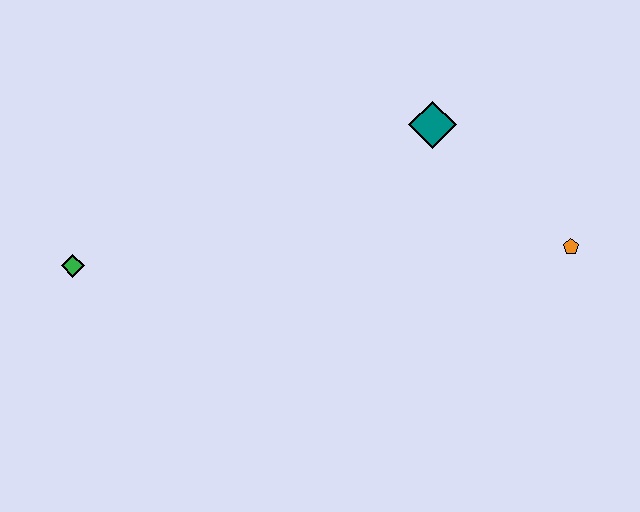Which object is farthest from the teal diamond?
The green diamond is farthest from the teal diamond.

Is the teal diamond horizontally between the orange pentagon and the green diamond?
Yes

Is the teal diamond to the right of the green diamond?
Yes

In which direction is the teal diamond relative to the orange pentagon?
The teal diamond is to the left of the orange pentagon.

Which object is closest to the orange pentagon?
The teal diamond is closest to the orange pentagon.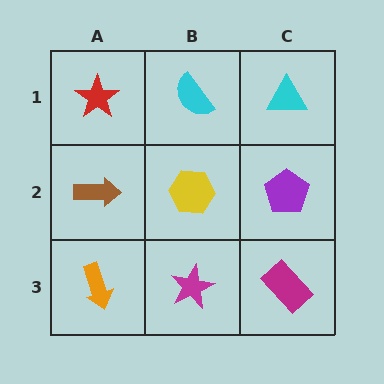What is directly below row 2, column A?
An orange arrow.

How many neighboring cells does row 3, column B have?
3.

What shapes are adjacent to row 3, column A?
A brown arrow (row 2, column A), a magenta star (row 3, column B).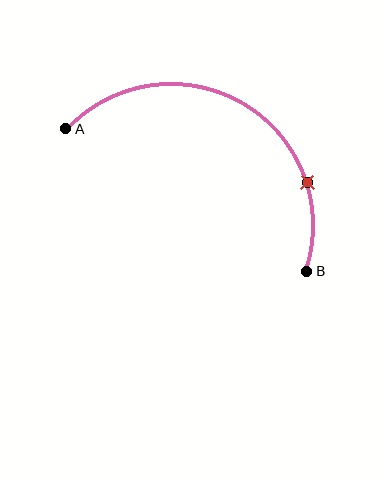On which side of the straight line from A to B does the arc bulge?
The arc bulges above the straight line connecting A and B.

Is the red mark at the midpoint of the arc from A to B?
No. The red mark lies on the arc but is closer to endpoint B. The arc midpoint would be at the point on the curve equidistant along the arc from both A and B.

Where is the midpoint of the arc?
The arc midpoint is the point on the curve farthest from the straight line joining A and B. It sits above that line.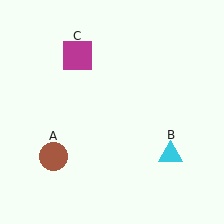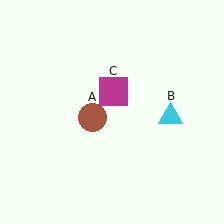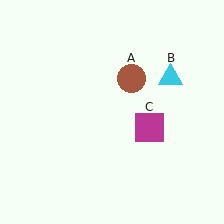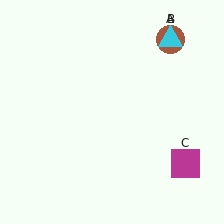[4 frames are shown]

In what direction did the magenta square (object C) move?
The magenta square (object C) moved down and to the right.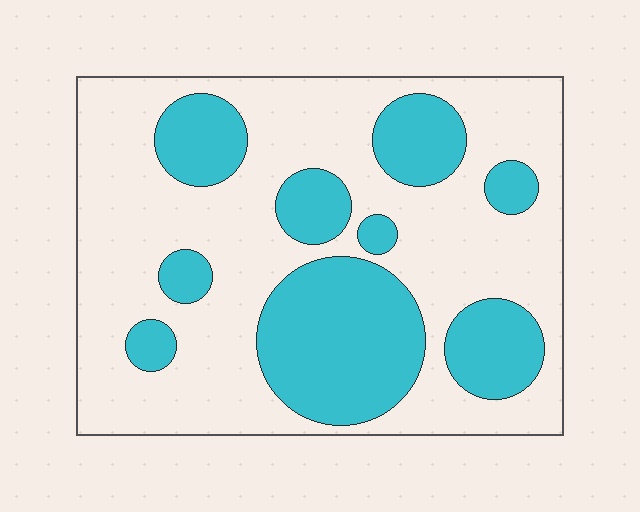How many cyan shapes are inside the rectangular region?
9.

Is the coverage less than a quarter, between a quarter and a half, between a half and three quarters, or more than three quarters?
Between a quarter and a half.